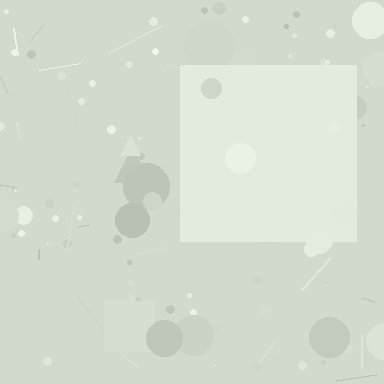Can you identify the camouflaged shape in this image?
The camouflaged shape is a square.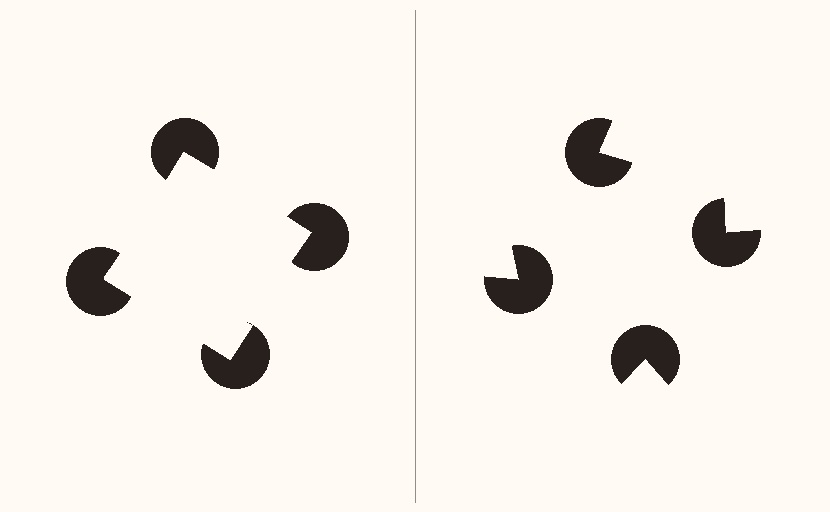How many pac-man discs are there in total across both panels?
8 — 4 on each side.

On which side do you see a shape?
An illusory square appears on the left side. On the right side the wedge cuts are rotated, so no coherent shape forms.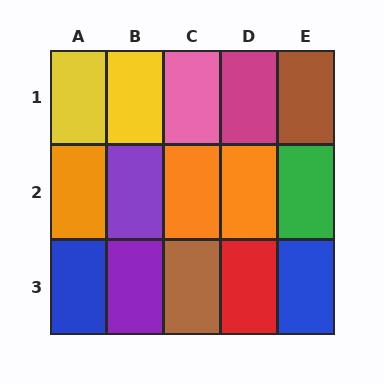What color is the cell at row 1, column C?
Pink.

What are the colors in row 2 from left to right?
Orange, purple, orange, orange, green.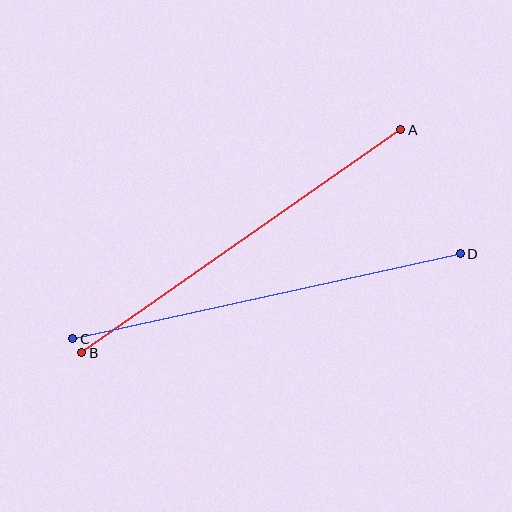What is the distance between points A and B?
The distance is approximately 389 pixels.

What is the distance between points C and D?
The distance is approximately 397 pixels.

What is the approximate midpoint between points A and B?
The midpoint is at approximately (241, 241) pixels.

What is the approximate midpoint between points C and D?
The midpoint is at approximately (267, 296) pixels.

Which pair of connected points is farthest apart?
Points C and D are farthest apart.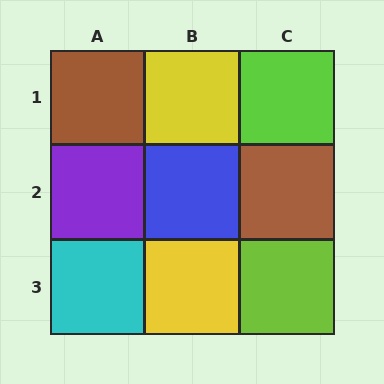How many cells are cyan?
1 cell is cyan.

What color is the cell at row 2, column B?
Blue.